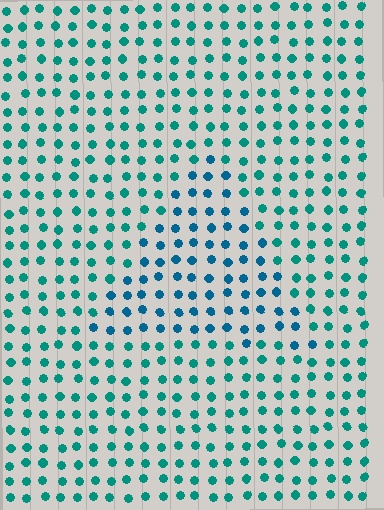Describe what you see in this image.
The image is filled with small teal elements in a uniform arrangement. A triangle-shaped region is visible where the elements are tinted to a slightly different hue, forming a subtle color boundary.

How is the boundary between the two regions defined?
The boundary is defined purely by a slight shift in hue (about 27 degrees). Spacing, size, and orientation are identical on both sides.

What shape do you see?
I see a triangle.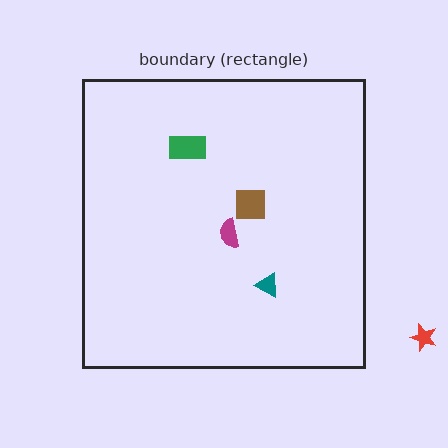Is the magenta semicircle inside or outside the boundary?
Inside.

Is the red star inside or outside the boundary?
Outside.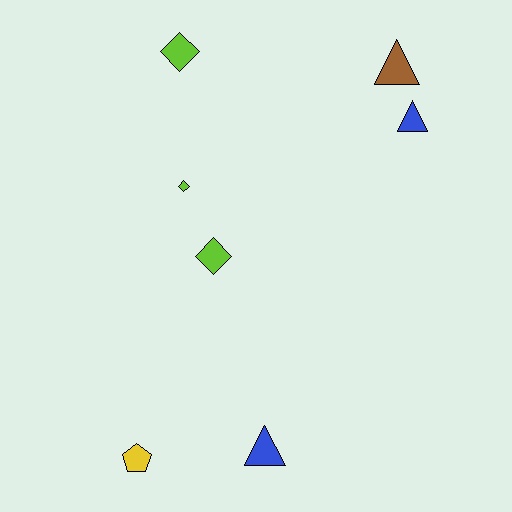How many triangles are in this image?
There are 3 triangles.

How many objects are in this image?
There are 7 objects.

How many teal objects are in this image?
There are no teal objects.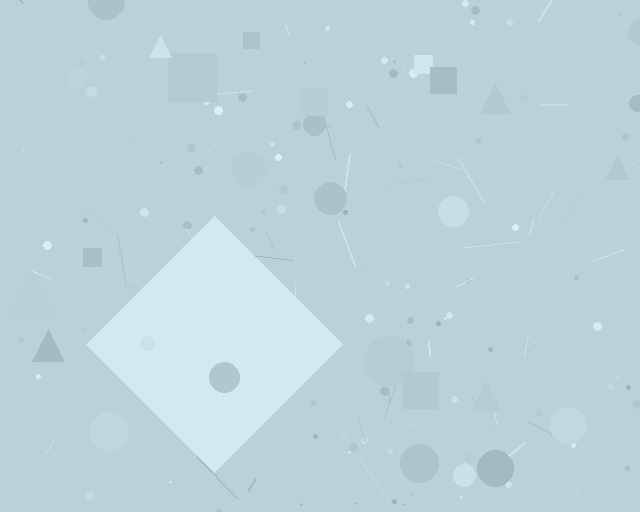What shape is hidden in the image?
A diamond is hidden in the image.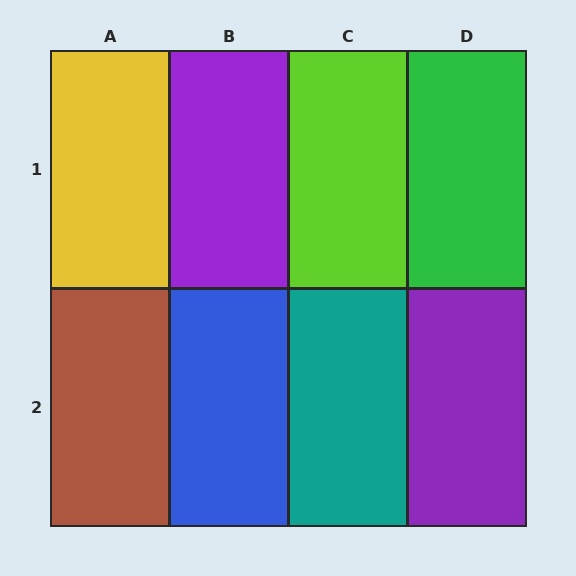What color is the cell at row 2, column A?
Brown.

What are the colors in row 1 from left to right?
Yellow, purple, lime, green.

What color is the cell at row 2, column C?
Teal.